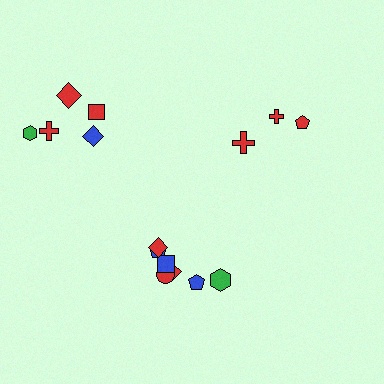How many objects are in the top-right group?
There are 3 objects.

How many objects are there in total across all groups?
There are 15 objects.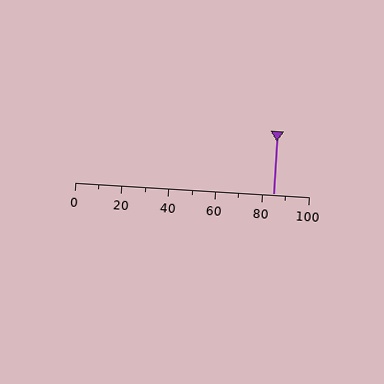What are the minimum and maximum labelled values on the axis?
The axis runs from 0 to 100.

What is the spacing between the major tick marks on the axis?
The major ticks are spaced 20 apart.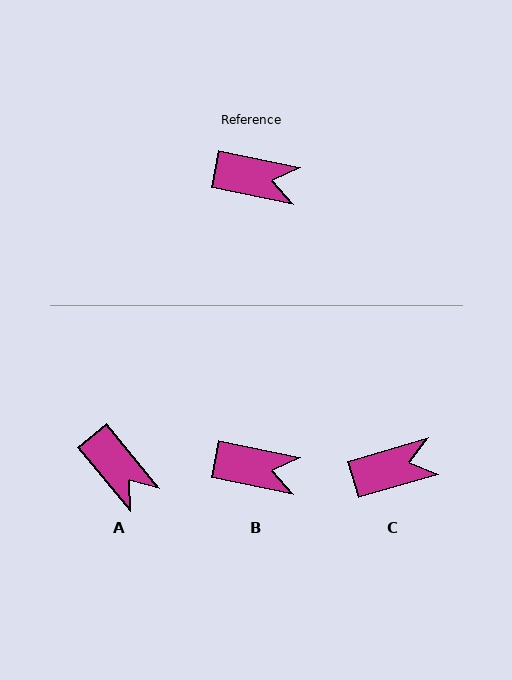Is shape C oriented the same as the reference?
No, it is off by about 28 degrees.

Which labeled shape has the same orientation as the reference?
B.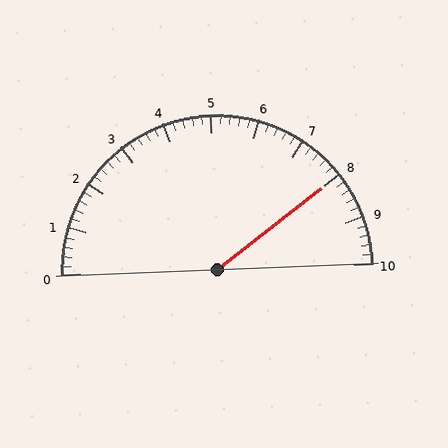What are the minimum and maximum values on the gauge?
The gauge ranges from 0 to 10.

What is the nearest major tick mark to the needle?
The nearest major tick mark is 8.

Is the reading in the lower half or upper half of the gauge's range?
The reading is in the upper half of the range (0 to 10).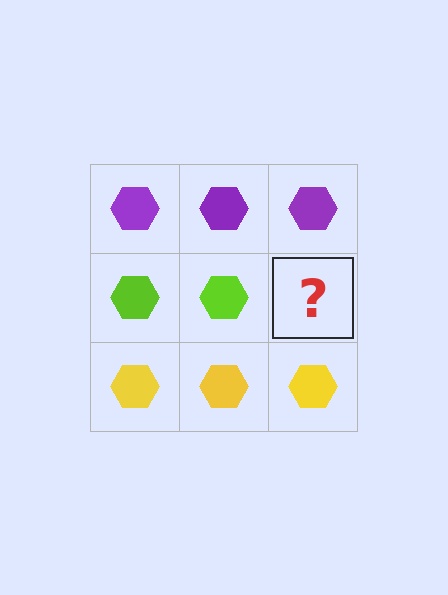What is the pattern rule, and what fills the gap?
The rule is that each row has a consistent color. The gap should be filled with a lime hexagon.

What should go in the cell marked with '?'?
The missing cell should contain a lime hexagon.